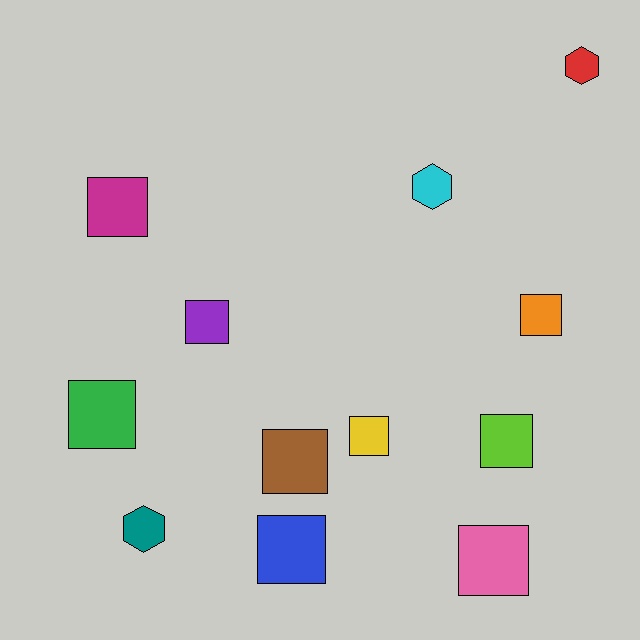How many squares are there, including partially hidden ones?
There are 9 squares.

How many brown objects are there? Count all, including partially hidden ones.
There is 1 brown object.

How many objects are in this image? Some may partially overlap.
There are 12 objects.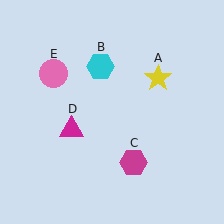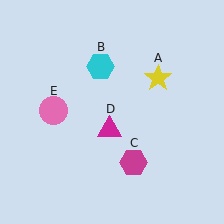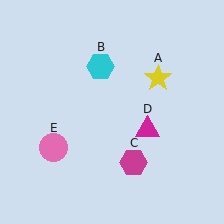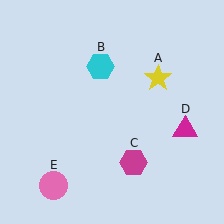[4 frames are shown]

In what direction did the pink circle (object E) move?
The pink circle (object E) moved down.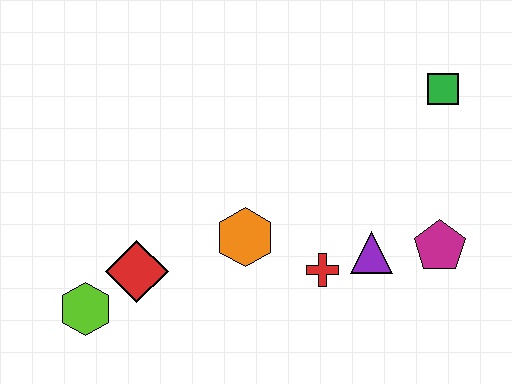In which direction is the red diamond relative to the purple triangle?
The red diamond is to the left of the purple triangle.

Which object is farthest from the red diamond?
The green square is farthest from the red diamond.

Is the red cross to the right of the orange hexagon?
Yes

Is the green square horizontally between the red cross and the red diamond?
No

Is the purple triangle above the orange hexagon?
No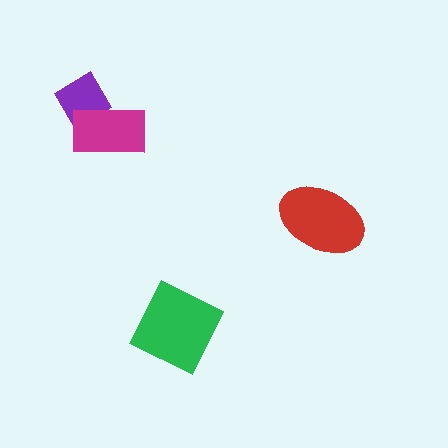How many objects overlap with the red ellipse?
0 objects overlap with the red ellipse.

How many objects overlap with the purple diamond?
1 object overlaps with the purple diamond.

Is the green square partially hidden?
No, no other shape covers it.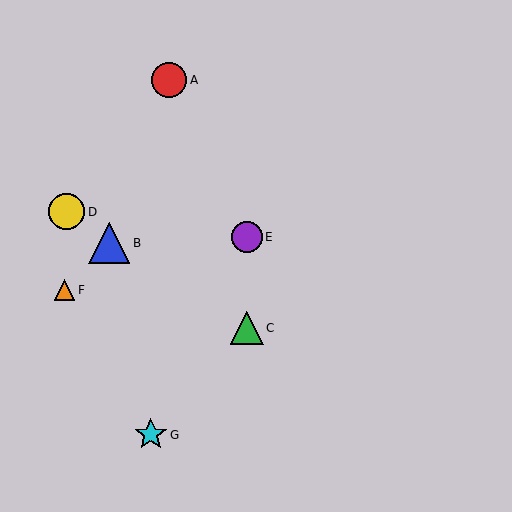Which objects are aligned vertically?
Objects C, E are aligned vertically.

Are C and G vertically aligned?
No, C is at x≈247 and G is at x≈151.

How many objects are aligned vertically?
2 objects (C, E) are aligned vertically.